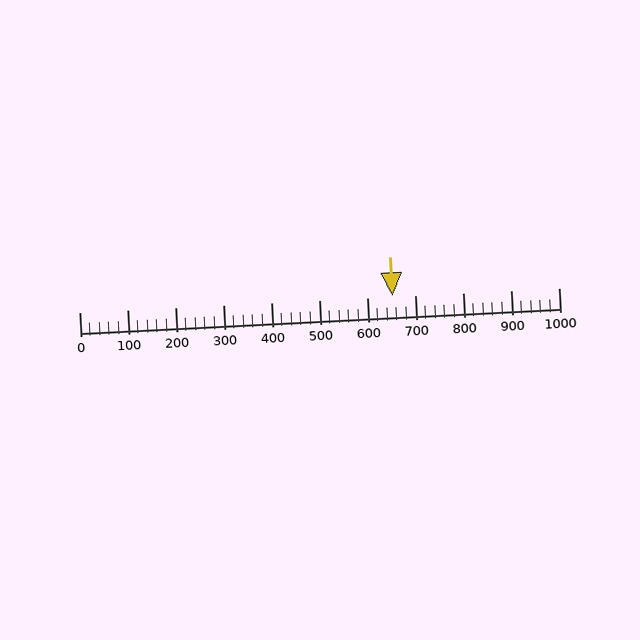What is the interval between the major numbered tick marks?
The major tick marks are spaced 100 units apart.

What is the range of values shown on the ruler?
The ruler shows values from 0 to 1000.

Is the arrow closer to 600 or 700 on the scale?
The arrow is closer to 700.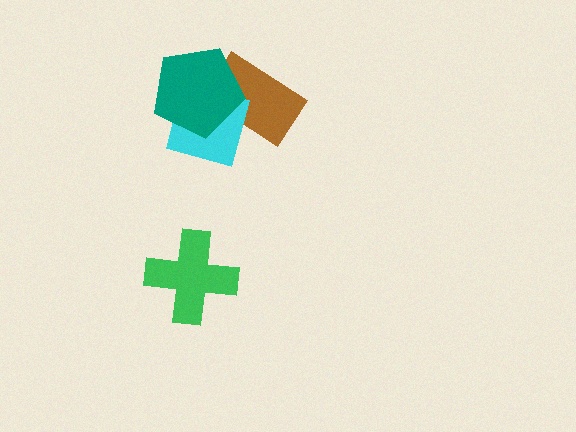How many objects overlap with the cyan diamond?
2 objects overlap with the cyan diamond.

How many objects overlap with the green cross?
0 objects overlap with the green cross.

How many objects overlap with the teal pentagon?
2 objects overlap with the teal pentagon.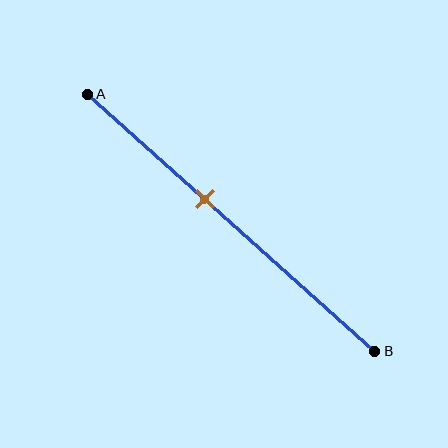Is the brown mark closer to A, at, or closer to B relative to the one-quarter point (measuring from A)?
The brown mark is closer to point B than the one-quarter point of segment AB.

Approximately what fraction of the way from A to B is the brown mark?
The brown mark is approximately 40% of the way from A to B.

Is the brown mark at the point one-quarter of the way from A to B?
No, the mark is at about 40% from A, not at the 25% one-quarter point.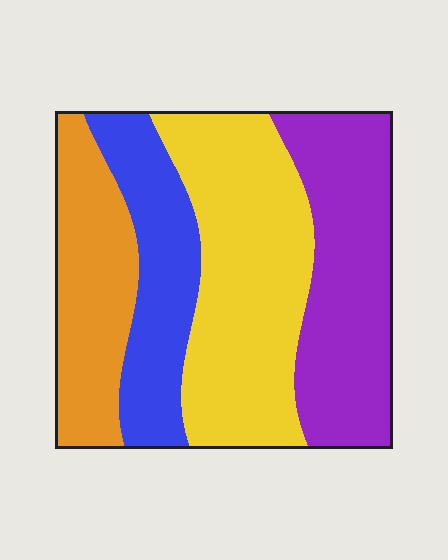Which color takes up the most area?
Yellow, at roughly 35%.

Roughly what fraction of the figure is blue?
Blue takes up about one fifth (1/5) of the figure.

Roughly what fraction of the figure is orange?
Orange takes up about one fifth (1/5) of the figure.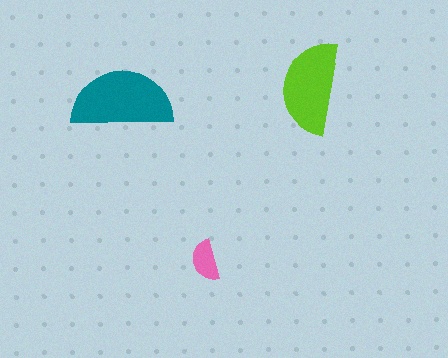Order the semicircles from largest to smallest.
the teal one, the lime one, the pink one.